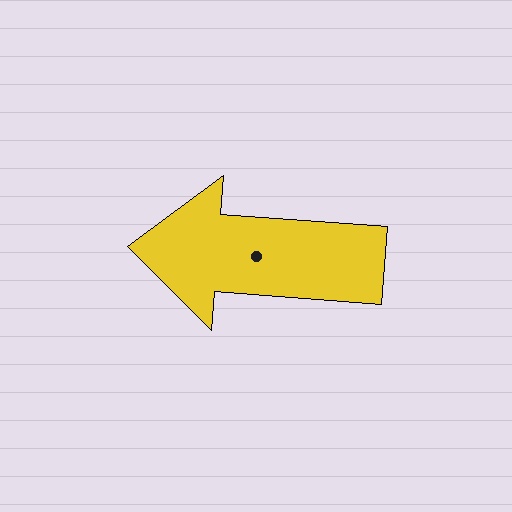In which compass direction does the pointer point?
West.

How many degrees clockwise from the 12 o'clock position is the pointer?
Approximately 274 degrees.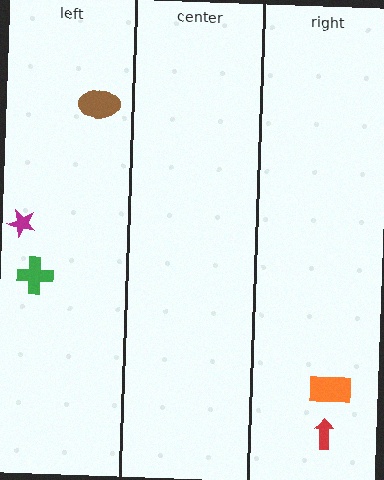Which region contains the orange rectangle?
The right region.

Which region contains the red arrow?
The right region.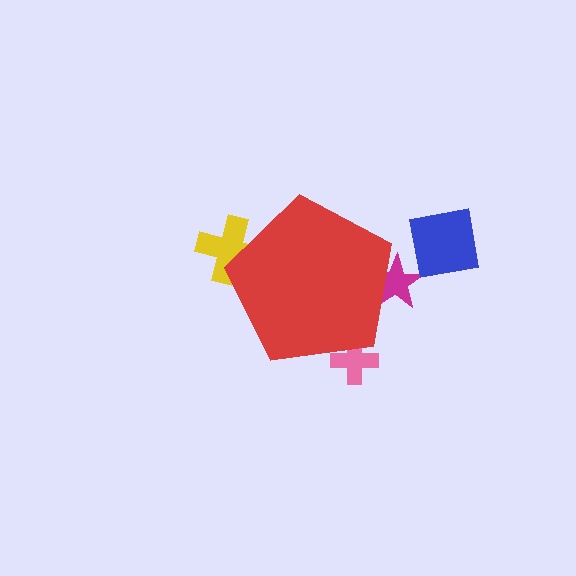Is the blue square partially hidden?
No, the blue square is fully visible.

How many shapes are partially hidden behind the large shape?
3 shapes are partially hidden.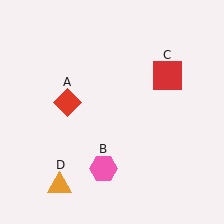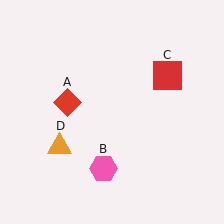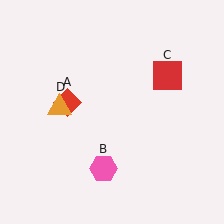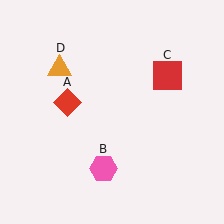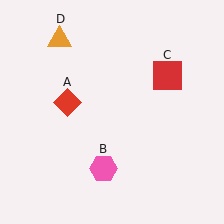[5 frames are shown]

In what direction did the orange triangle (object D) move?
The orange triangle (object D) moved up.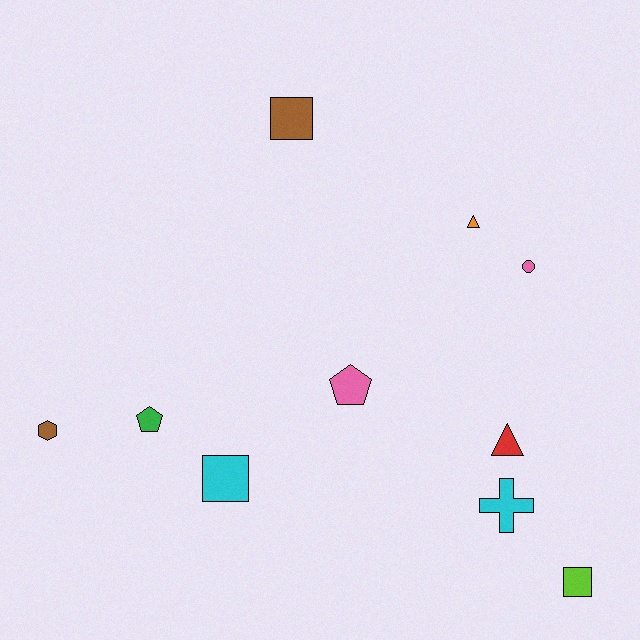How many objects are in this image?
There are 10 objects.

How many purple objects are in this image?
There are no purple objects.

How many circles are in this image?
There is 1 circle.